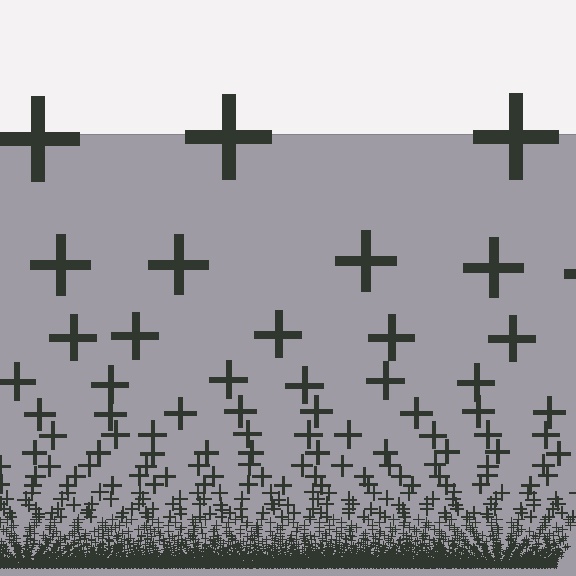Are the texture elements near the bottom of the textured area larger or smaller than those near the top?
Smaller. The gradient is inverted — elements near the bottom are smaller and denser.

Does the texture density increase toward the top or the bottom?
Density increases toward the bottom.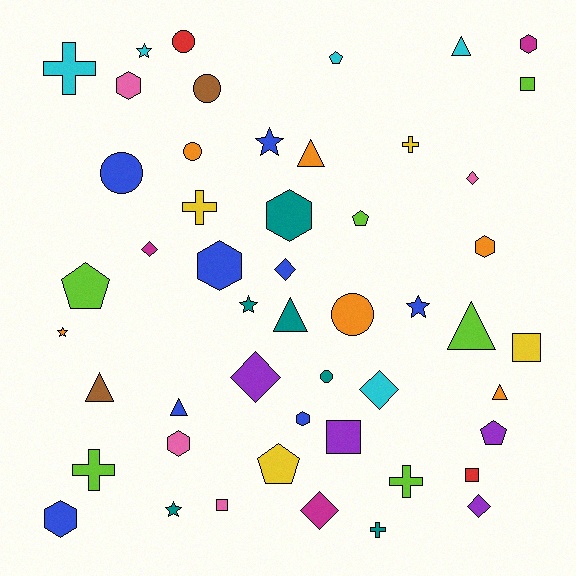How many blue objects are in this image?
There are 8 blue objects.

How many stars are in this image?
There are 6 stars.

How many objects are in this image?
There are 50 objects.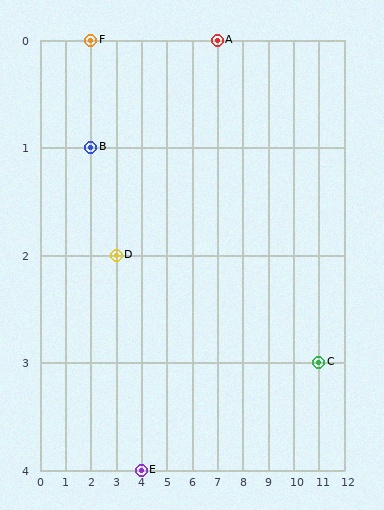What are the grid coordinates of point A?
Point A is at grid coordinates (7, 0).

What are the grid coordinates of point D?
Point D is at grid coordinates (3, 2).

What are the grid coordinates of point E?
Point E is at grid coordinates (4, 4).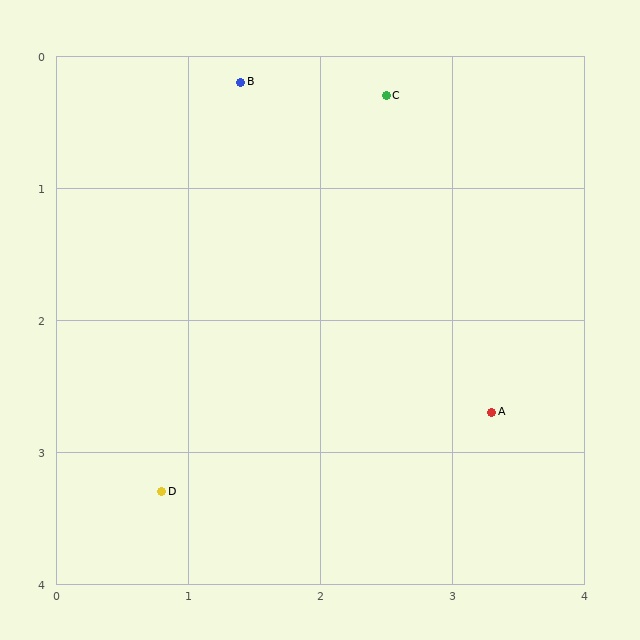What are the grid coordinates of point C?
Point C is at approximately (2.5, 0.3).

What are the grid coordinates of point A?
Point A is at approximately (3.3, 2.7).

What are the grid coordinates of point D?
Point D is at approximately (0.8, 3.3).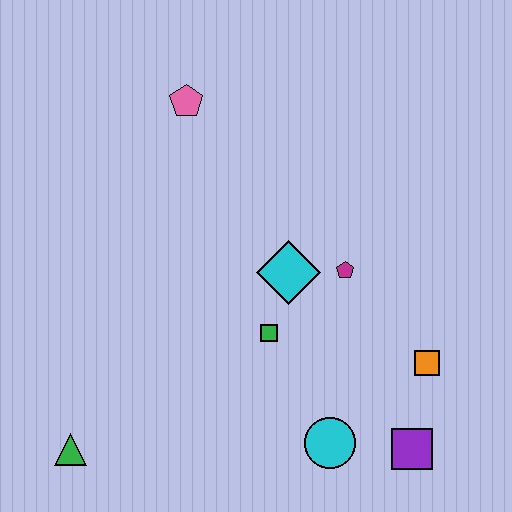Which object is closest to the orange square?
The purple square is closest to the orange square.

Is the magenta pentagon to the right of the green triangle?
Yes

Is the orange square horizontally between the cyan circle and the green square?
No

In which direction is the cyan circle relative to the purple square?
The cyan circle is to the left of the purple square.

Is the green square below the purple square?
No